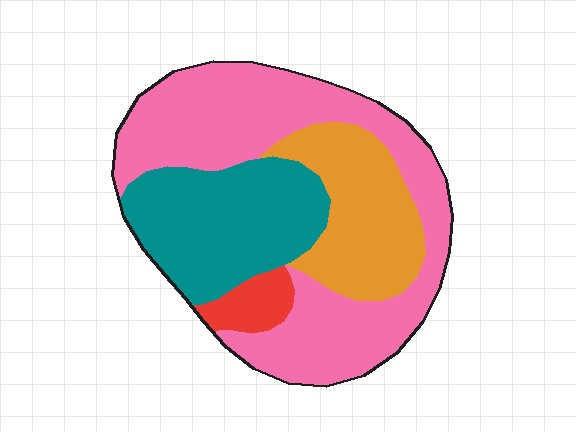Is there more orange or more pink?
Pink.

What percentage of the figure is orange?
Orange takes up between a sixth and a third of the figure.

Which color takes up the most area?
Pink, at roughly 50%.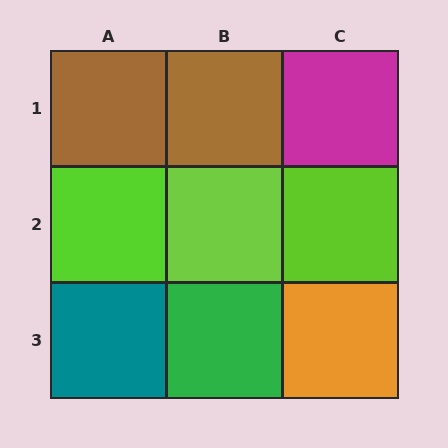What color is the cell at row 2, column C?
Lime.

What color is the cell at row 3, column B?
Green.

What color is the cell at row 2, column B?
Lime.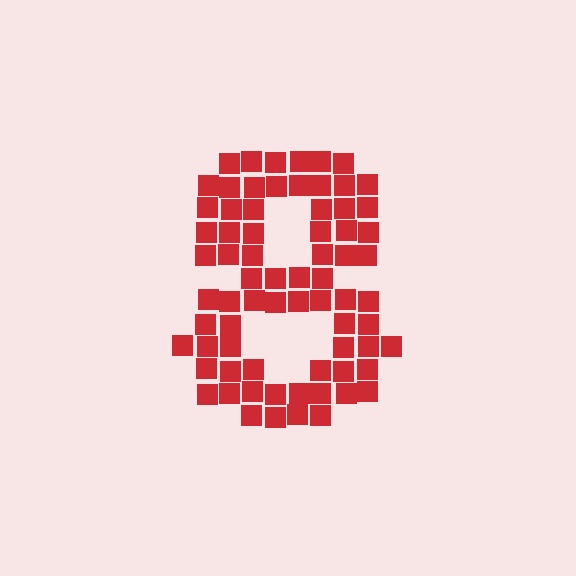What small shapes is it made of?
It is made of small squares.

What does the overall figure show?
The overall figure shows the digit 8.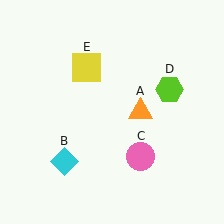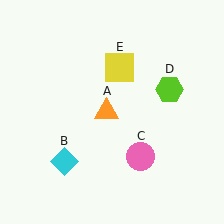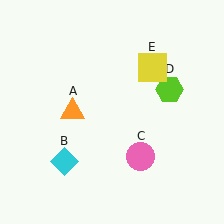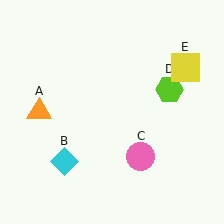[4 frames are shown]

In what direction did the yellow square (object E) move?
The yellow square (object E) moved right.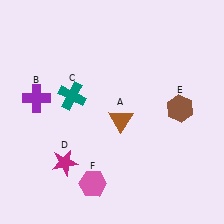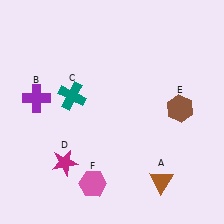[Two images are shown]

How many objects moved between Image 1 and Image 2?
1 object moved between the two images.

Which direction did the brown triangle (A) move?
The brown triangle (A) moved down.